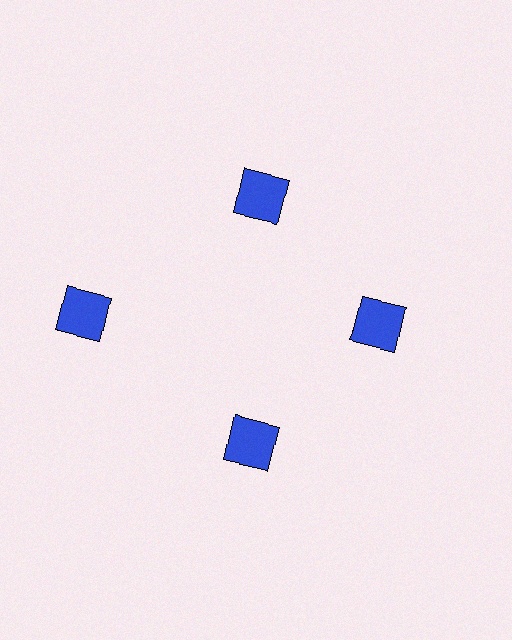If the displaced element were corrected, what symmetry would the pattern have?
It would have 4-fold rotational symmetry — the pattern would map onto itself every 90 degrees.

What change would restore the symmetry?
The symmetry would be restored by moving it inward, back onto the ring so that all 4 squares sit at equal angles and equal distance from the center.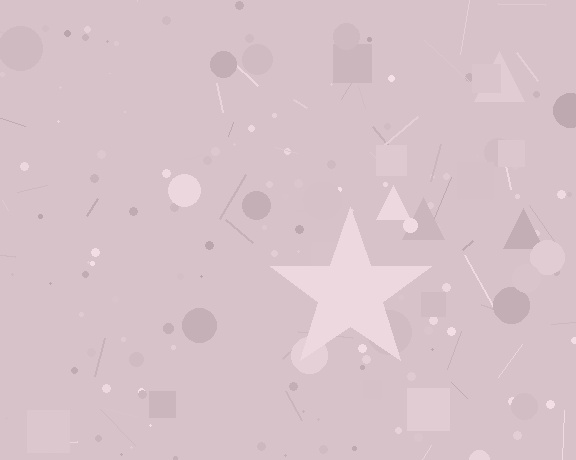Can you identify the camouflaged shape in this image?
The camouflaged shape is a star.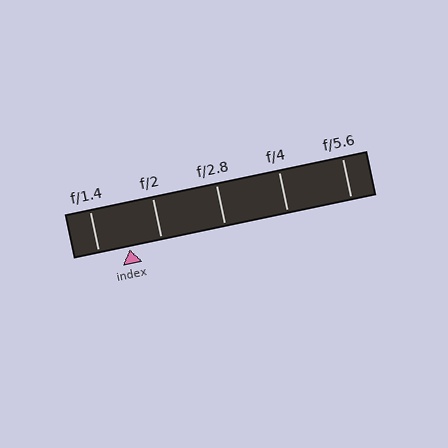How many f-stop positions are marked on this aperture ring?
There are 5 f-stop positions marked.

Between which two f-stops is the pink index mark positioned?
The index mark is between f/1.4 and f/2.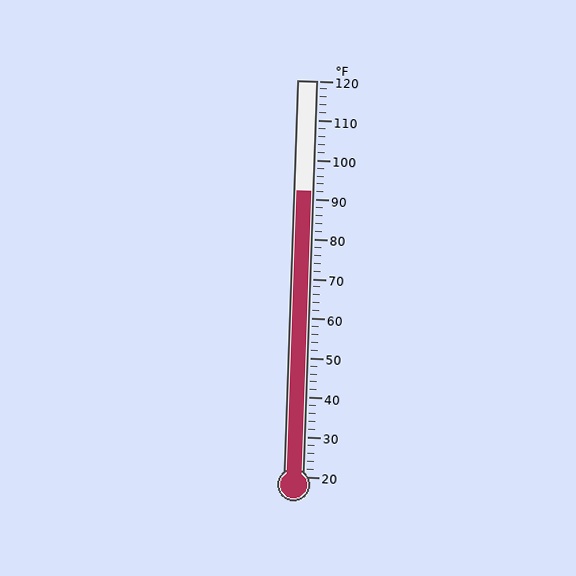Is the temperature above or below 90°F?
The temperature is above 90°F.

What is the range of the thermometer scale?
The thermometer scale ranges from 20°F to 120°F.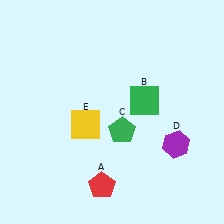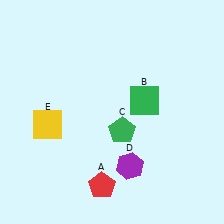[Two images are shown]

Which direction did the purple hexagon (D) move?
The purple hexagon (D) moved left.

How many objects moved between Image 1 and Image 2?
2 objects moved between the two images.